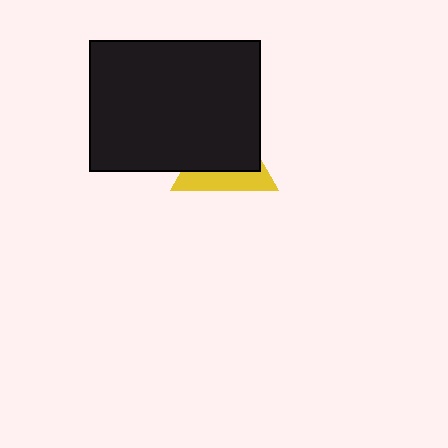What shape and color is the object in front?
The object in front is a black rectangle.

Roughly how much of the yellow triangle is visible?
A small part of it is visible (roughly 38%).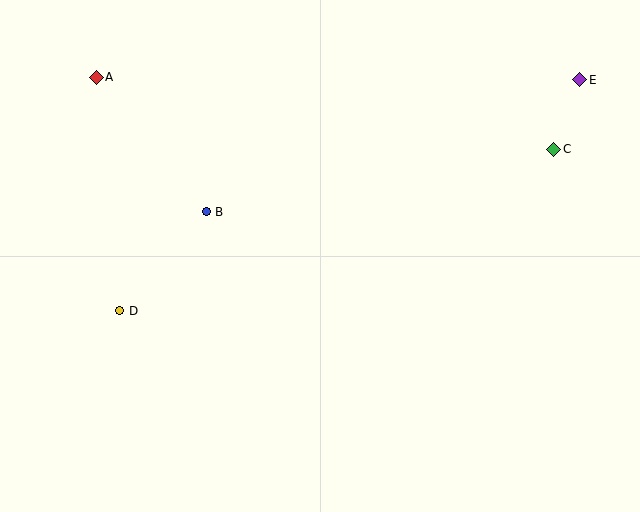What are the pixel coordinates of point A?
Point A is at (96, 77).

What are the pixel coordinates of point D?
Point D is at (120, 311).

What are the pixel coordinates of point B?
Point B is at (206, 212).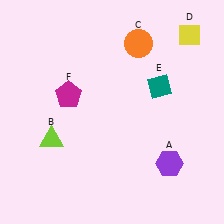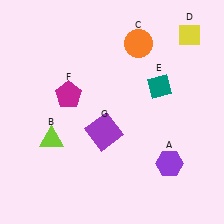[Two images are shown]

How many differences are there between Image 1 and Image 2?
There is 1 difference between the two images.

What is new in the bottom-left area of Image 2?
A purple square (G) was added in the bottom-left area of Image 2.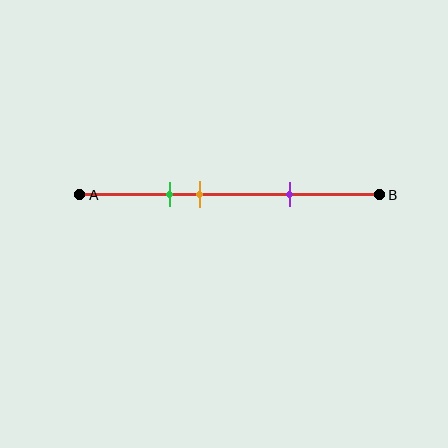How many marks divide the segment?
There are 3 marks dividing the segment.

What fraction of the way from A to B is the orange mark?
The orange mark is approximately 40% (0.4) of the way from A to B.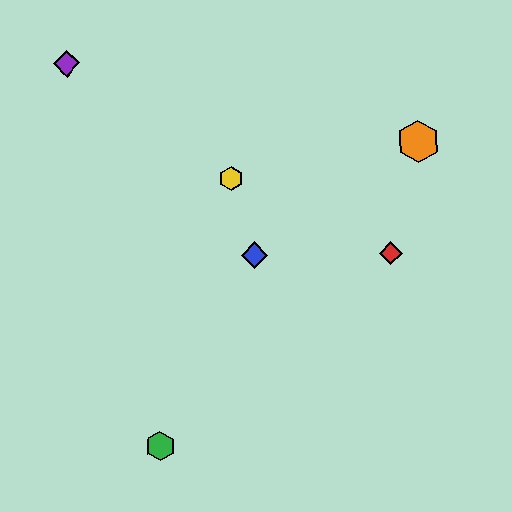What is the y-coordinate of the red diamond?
The red diamond is at y≈253.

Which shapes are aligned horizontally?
The red diamond, the blue diamond are aligned horizontally.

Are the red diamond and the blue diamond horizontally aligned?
Yes, both are at y≈253.